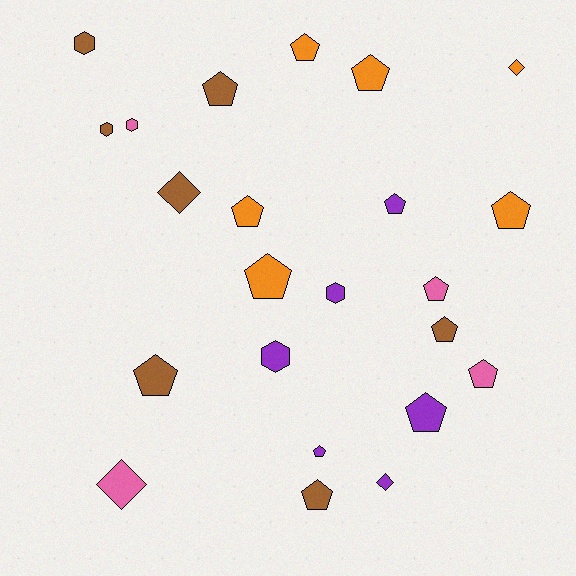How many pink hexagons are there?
There is 1 pink hexagon.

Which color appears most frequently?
Brown, with 7 objects.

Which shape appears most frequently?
Pentagon, with 14 objects.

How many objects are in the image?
There are 23 objects.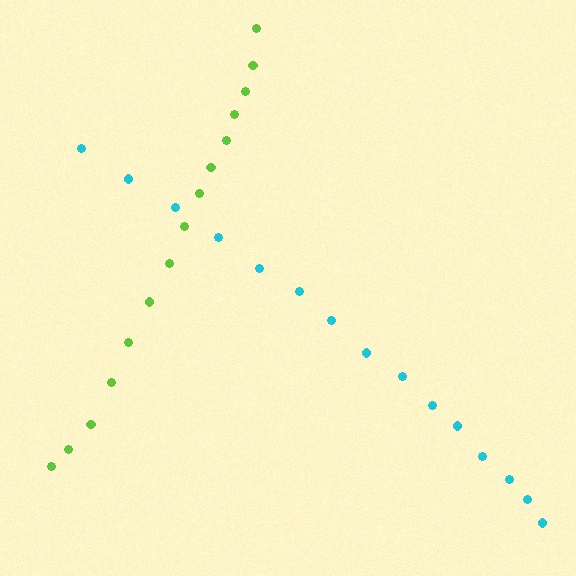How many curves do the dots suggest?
There are 2 distinct paths.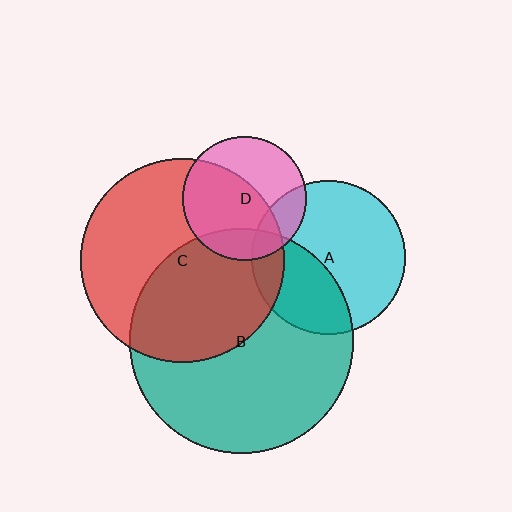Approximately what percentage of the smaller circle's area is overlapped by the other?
Approximately 45%.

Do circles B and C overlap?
Yes.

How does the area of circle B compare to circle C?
Approximately 1.2 times.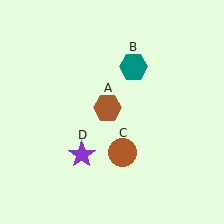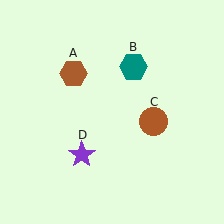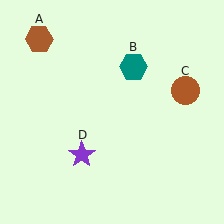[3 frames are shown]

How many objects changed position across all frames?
2 objects changed position: brown hexagon (object A), brown circle (object C).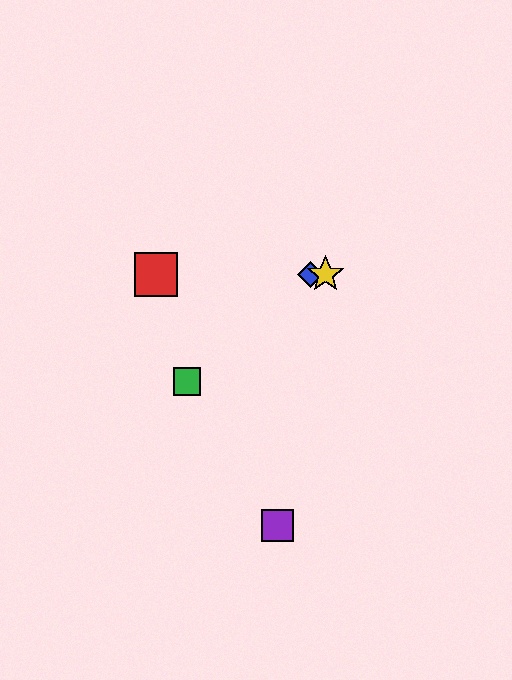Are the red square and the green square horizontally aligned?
No, the red square is at y≈274 and the green square is at y≈381.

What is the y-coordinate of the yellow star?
The yellow star is at y≈274.